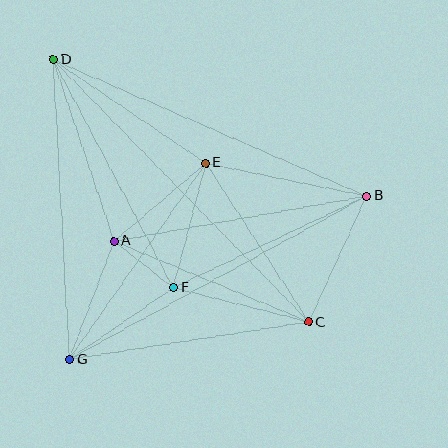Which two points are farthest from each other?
Points C and D are farthest from each other.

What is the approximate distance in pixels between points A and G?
The distance between A and G is approximately 126 pixels.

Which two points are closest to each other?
Points A and F are closest to each other.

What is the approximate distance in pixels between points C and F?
The distance between C and F is approximately 140 pixels.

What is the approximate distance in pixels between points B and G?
The distance between B and G is approximately 339 pixels.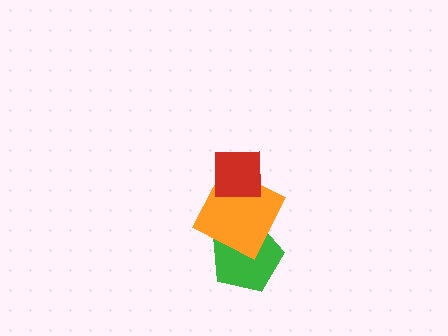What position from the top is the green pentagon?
The green pentagon is 3rd from the top.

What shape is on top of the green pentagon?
The orange square is on top of the green pentagon.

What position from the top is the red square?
The red square is 1st from the top.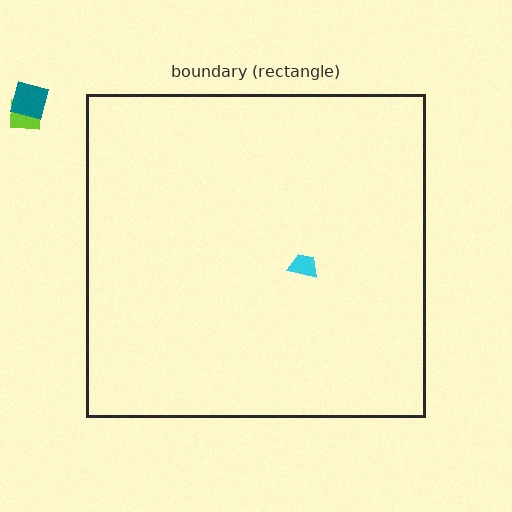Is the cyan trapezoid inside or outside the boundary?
Inside.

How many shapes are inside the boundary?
1 inside, 2 outside.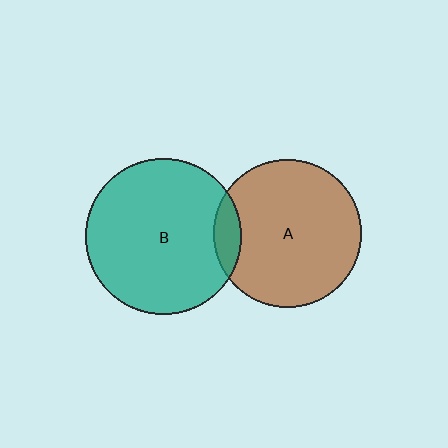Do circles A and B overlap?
Yes.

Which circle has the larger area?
Circle B (teal).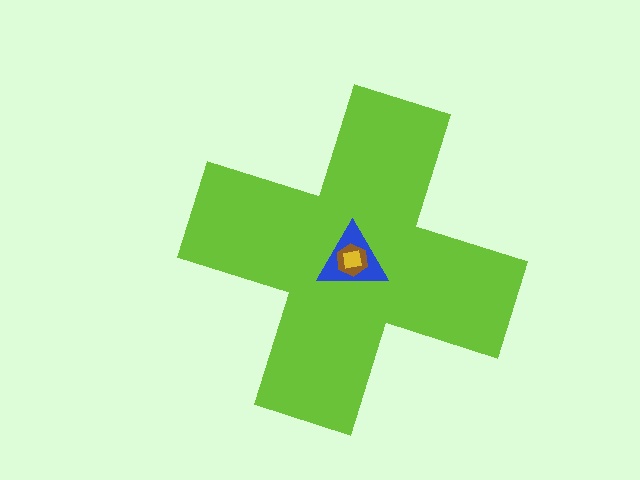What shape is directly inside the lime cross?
The blue triangle.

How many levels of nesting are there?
4.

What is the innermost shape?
The yellow square.